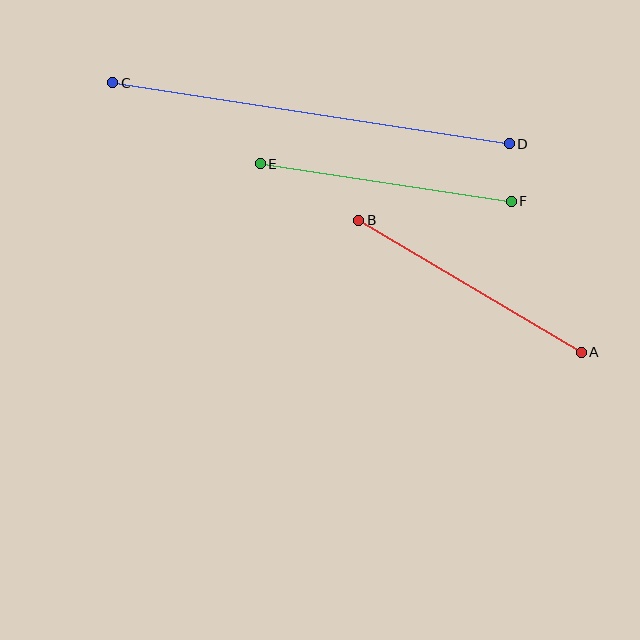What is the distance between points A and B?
The distance is approximately 259 pixels.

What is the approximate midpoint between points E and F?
The midpoint is at approximately (386, 182) pixels.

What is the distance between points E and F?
The distance is approximately 254 pixels.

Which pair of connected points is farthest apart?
Points C and D are farthest apart.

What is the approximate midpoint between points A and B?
The midpoint is at approximately (470, 286) pixels.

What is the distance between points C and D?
The distance is approximately 401 pixels.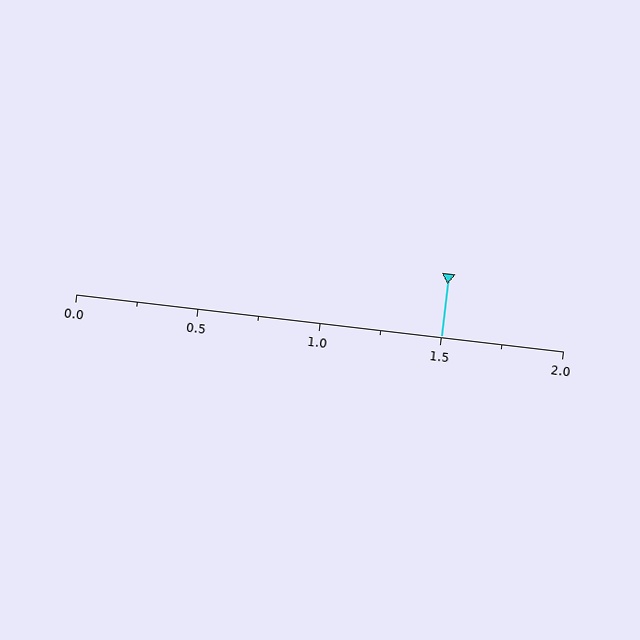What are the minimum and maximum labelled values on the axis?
The axis runs from 0.0 to 2.0.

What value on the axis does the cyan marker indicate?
The marker indicates approximately 1.5.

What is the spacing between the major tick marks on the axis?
The major ticks are spaced 0.5 apart.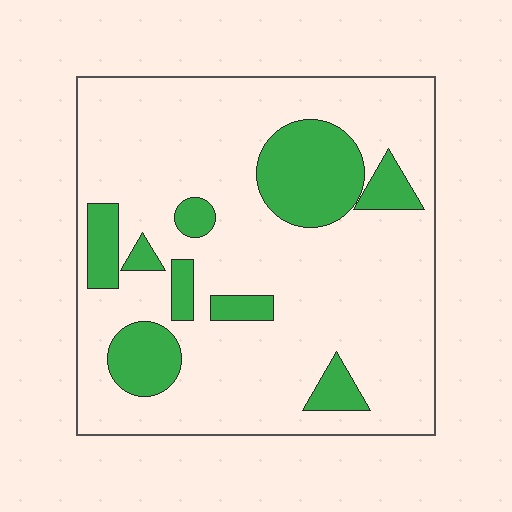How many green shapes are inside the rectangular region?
9.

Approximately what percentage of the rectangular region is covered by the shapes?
Approximately 20%.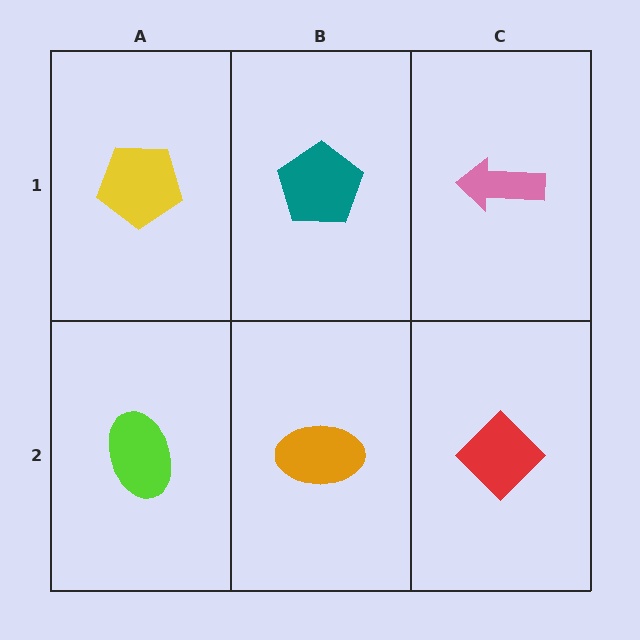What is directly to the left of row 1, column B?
A yellow pentagon.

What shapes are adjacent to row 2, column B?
A teal pentagon (row 1, column B), a lime ellipse (row 2, column A), a red diamond (row 2, column C).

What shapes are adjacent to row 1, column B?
An orange ellipse (row 2, column B), a yellow pentagon (row 1, column A), a pink arrow (row 1, column C).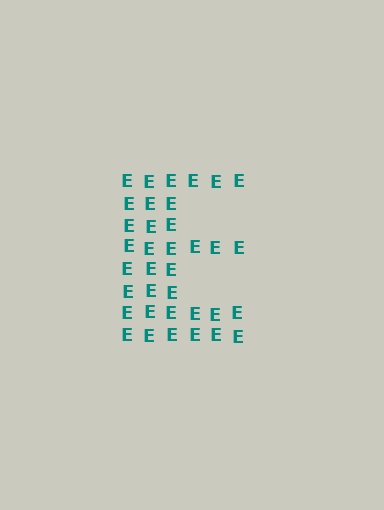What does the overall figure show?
The overall figure shows the letter E.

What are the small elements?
The small elements are letter E's.